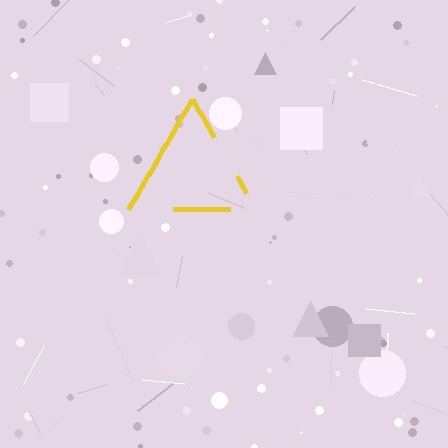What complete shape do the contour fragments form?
The contour fragments form a triangle.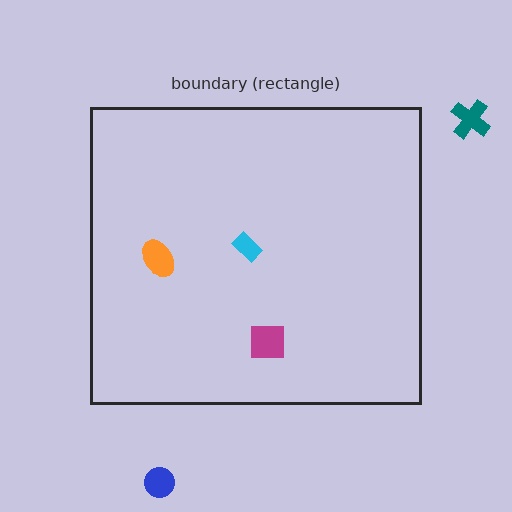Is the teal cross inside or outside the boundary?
Outside.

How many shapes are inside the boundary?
3 inside, 2 outside.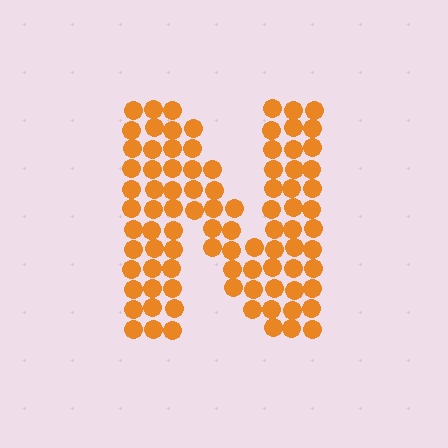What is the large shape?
The large shape is the letter N.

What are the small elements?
The small elements are circles.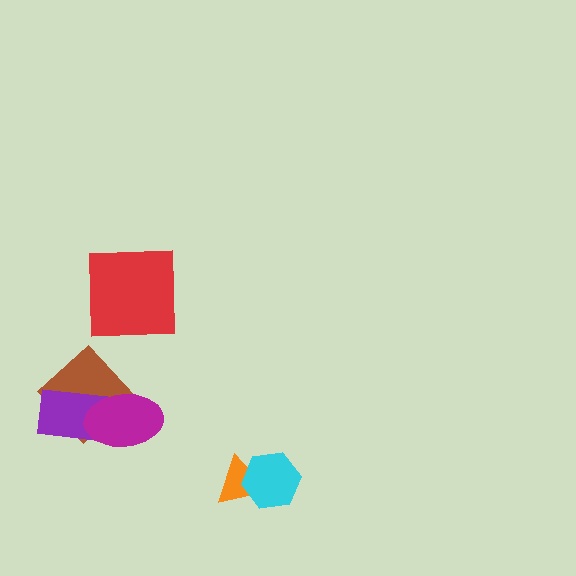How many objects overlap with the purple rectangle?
2 objects overlap with the purple rectangle.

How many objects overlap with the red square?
0 objects overlap with the red square.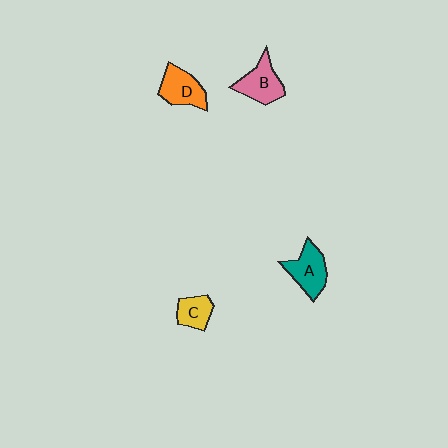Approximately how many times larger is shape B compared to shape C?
Approximately 1.4 times.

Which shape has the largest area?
Shape A (teal).